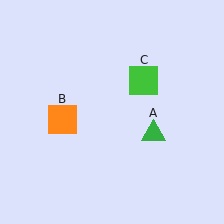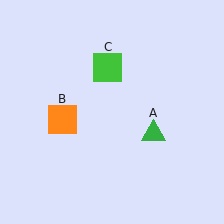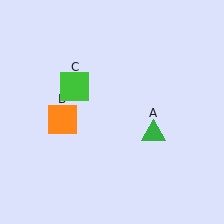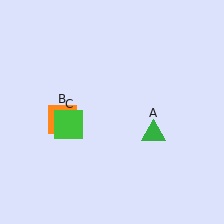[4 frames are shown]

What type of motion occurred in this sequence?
The green square (object C) rotated counterclockwise around the center of the scene.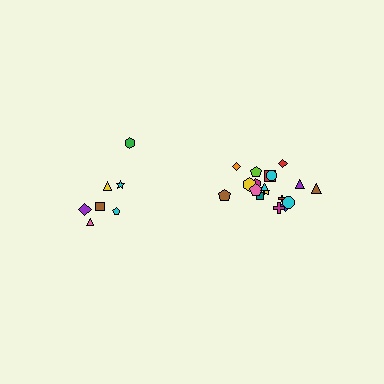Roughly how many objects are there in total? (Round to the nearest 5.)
Roughly 25 objects in total.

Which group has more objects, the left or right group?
The right group.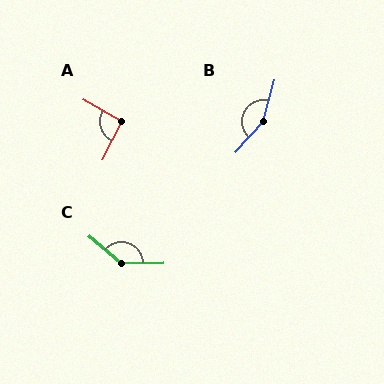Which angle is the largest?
B, at approximately 154 degrees.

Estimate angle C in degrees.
Approximately 139 degrees.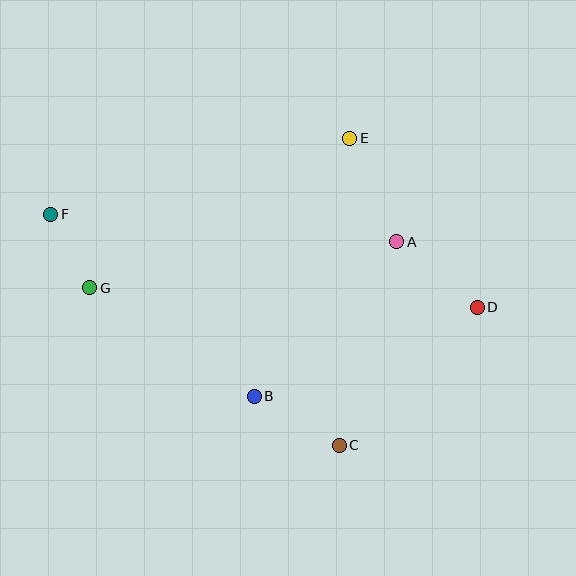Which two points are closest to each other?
Points F and G are closest to each other.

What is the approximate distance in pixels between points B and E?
The distance between B and E is approximately 275 pixels.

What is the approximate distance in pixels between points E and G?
The distance between E and G is approximately 300 pixels.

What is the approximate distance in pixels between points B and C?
The distance between B and C is approximately 98 pixels.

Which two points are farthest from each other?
Points D and F are farthest from each other.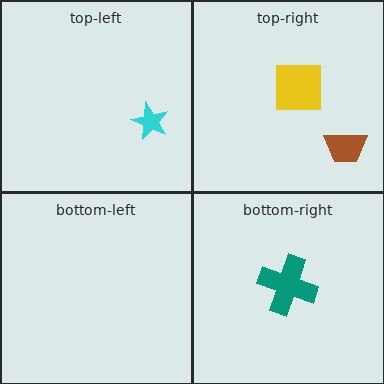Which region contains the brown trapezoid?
The top-right region.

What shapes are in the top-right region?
The brown trapezoid, the yellow square.